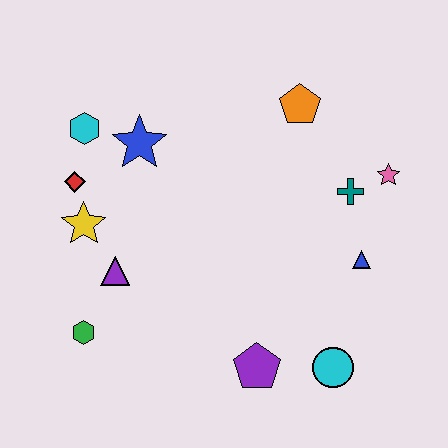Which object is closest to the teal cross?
The pink star is closest to the teal cross.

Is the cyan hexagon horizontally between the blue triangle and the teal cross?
No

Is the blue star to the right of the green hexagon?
Yes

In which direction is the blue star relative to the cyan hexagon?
The blue star is to the right of the cyan hexagon.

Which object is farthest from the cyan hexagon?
The cyan circle is farthest from the cyan hexagon.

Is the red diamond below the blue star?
Yes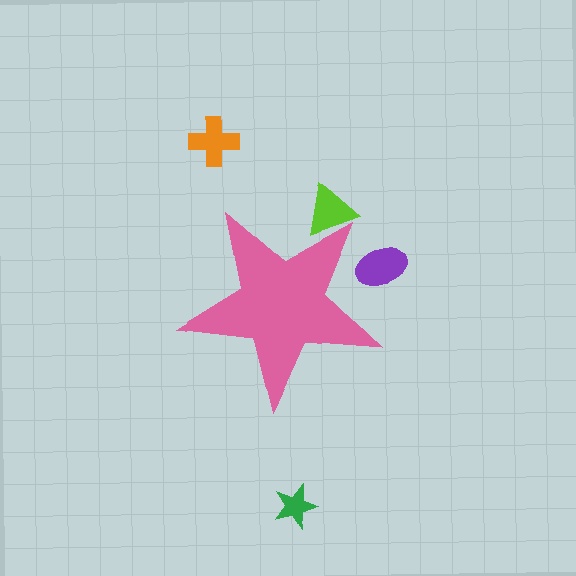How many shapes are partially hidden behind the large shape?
2 shapes are partially hidden.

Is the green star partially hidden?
No, the green star is fully visible.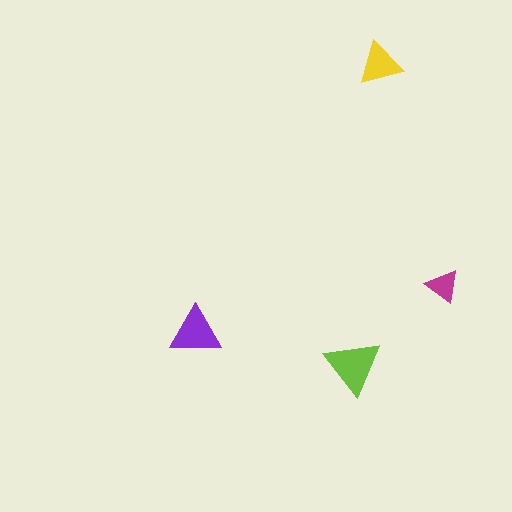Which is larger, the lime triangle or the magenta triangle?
The lime one.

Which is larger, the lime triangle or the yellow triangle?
The lime one.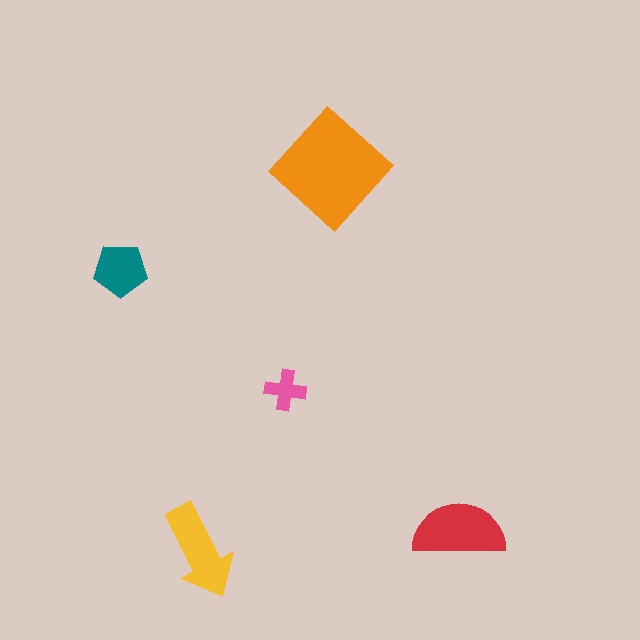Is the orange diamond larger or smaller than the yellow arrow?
Larger.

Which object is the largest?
The orange diamond.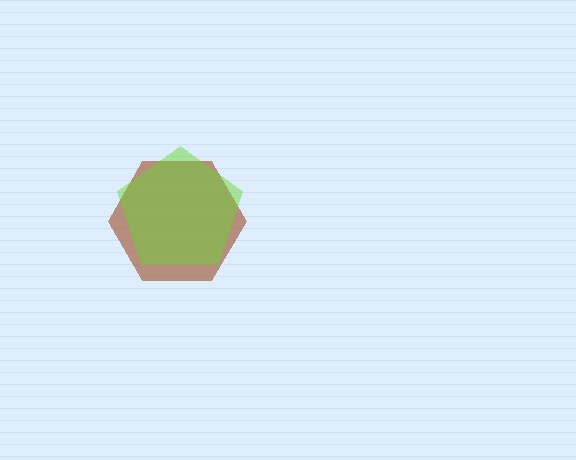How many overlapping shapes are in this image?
There are 2 overlapping shapes in the image.